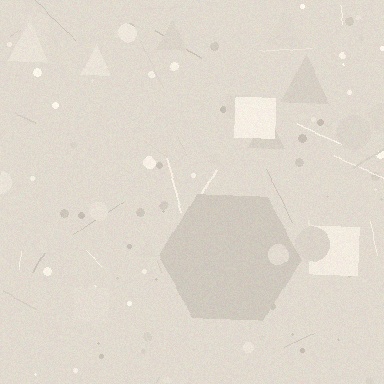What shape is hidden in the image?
A hexagon is hidden in the image.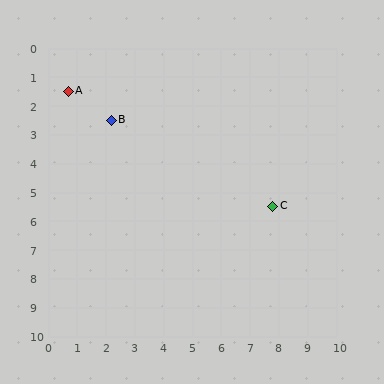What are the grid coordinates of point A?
Point A is at approximately (0.7, 1.5).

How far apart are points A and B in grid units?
Points A and B are about 1.8 grid units apart.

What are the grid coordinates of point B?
Point B is at approximately (2.2, 2.5).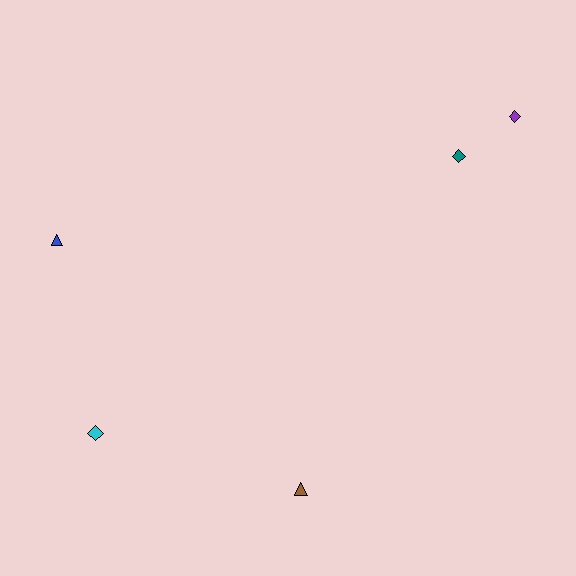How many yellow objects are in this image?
There are no yellow objects.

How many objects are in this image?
There are 5 objects.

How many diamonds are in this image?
There are 3 diamonds.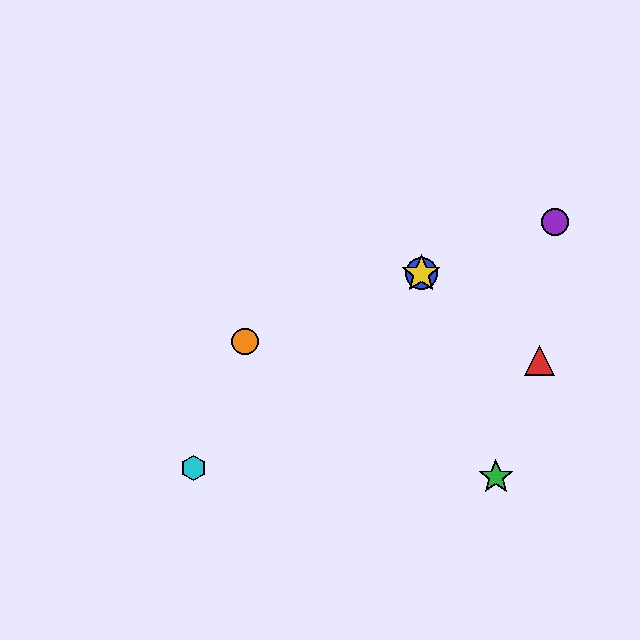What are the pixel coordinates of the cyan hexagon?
The cyan hexagon is at (194, 468).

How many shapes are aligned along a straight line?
4 shapes (the blue circle, the yellow star, the purple circle, the orange circle) are aligned along a straight line.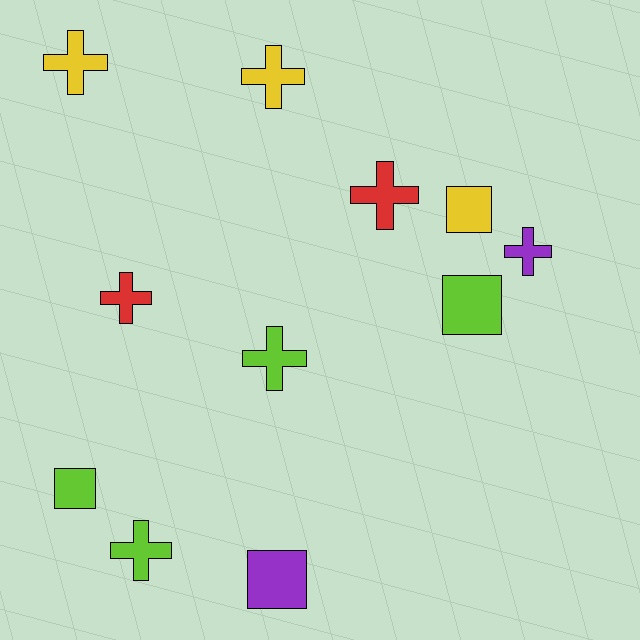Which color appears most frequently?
Lime, with 4 objects.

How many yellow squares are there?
There is 1 yellow square.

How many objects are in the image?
There are 11 objects.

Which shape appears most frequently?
Cross, with 7 objects.